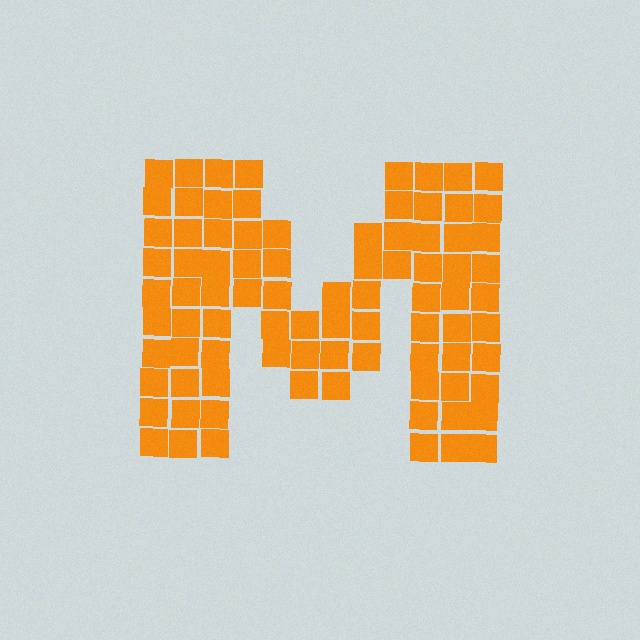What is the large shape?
The large shape is the letter M.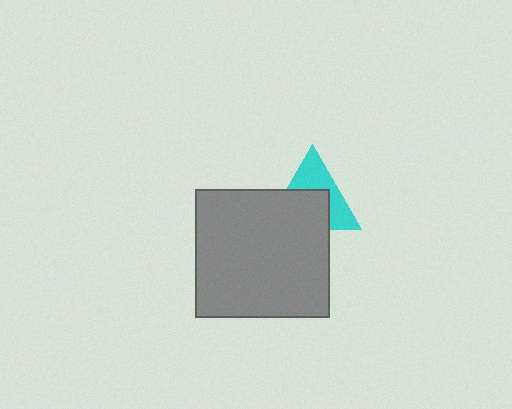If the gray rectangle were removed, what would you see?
You would see the complete cyan triangle.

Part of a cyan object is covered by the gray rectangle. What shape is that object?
It is a triangle.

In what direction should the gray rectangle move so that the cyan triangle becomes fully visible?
The gray rectangle should move down. That is the shortest direction to clear the overlap and leave the cyan triangle fully visible.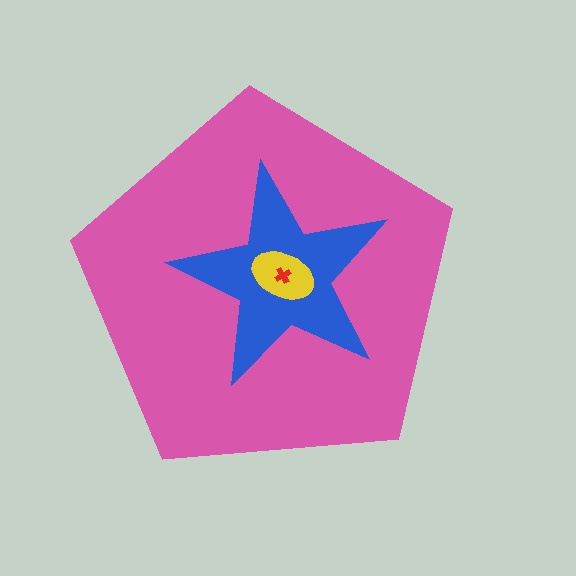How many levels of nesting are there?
4.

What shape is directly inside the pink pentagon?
The blue star.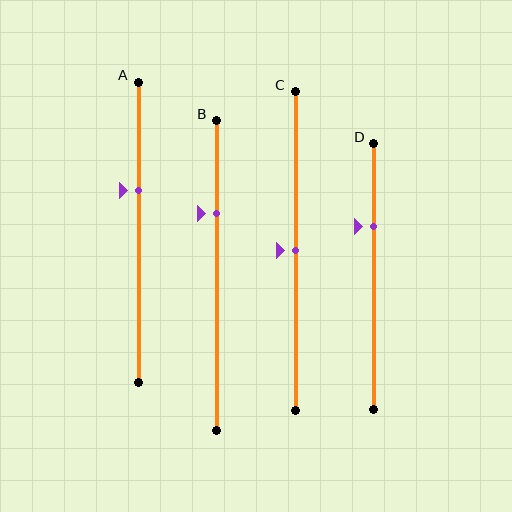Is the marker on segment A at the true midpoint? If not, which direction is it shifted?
No, the marker on segment A is shifted upward by about 14% of the segment length.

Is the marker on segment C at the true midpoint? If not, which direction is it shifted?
Yes, the marker on segment C is at the true midpoint.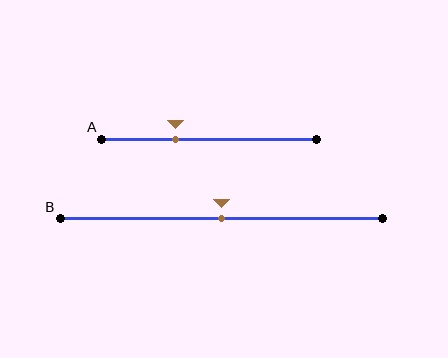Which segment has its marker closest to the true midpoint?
Segment B has its marker closest to the true midpoint.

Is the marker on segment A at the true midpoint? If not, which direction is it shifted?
No, the marker on segment A is shifted to the left by about 16% of the segment length.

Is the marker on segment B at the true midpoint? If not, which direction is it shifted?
Yes, the marker on segment B is at the true midpoint.